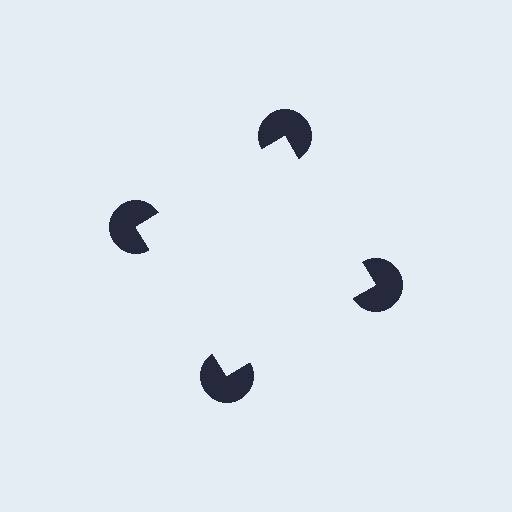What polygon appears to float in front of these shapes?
An illusory square — its edges are inferred from the aligned wedge cuts in the pac-man discs, not physically drawn.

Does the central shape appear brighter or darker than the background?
It typically appears slightly brighter than the background, even though no actual brightness change is drawn.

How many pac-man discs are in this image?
There are 4 — one at each vertex of the illusory square.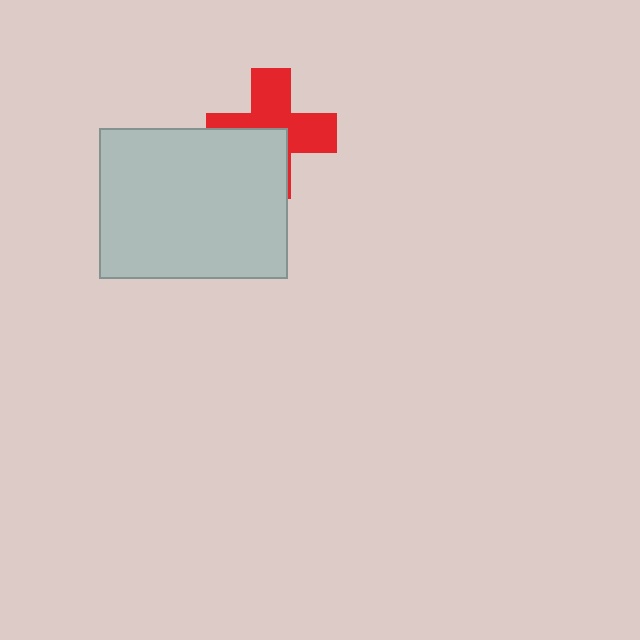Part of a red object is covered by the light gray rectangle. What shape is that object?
It is a cross.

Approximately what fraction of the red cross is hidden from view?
Roughly 42% of the red cross is hidden behind the light gray rectangle.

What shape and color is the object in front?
The object in front is a light gray rectangle.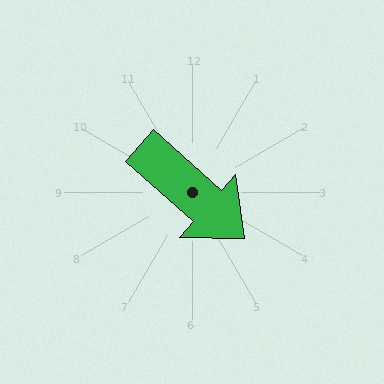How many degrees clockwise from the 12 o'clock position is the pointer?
Approximately 132 degrees.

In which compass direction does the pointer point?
Southeast.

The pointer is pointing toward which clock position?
Roughly 4 o'clock.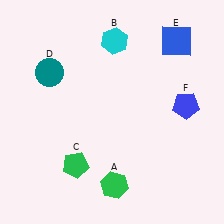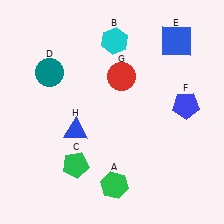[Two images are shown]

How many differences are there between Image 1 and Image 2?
There are 2 differences between the two images.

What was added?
A red circle (G), a blue triangle (H) were added in Image 2.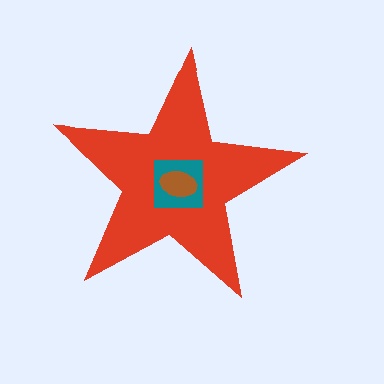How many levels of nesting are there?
3.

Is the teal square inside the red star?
Yes.